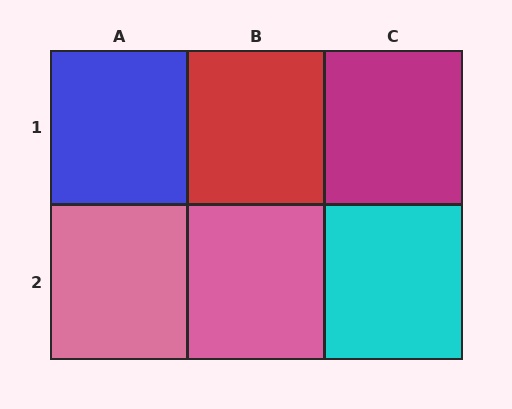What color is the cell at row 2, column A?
Pink.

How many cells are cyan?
1 cell is cyan.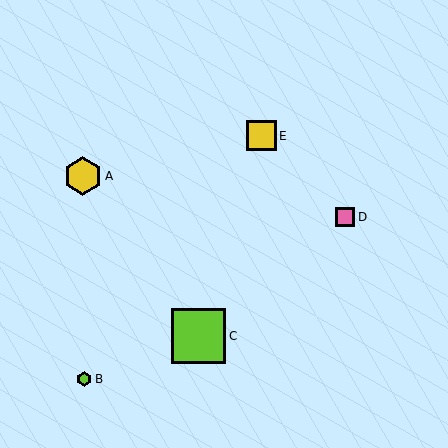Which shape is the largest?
The lime square (labeled C) is the largest.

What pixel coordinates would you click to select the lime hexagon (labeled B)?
Click at (84, 379) to select the lime hexagon B.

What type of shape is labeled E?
Shape E is a yellow square.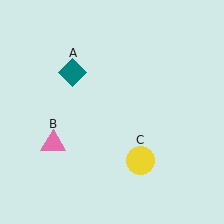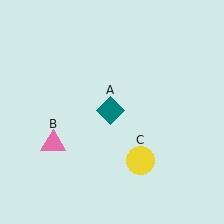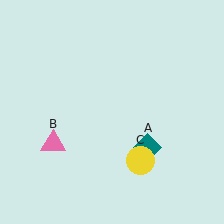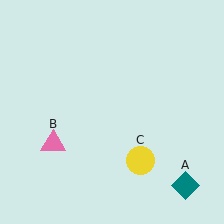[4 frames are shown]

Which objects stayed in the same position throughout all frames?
Pink triangle (object B) and yellow circle (object C) remained stationary.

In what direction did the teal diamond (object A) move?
The teal diamond (object A) moved down and to the right.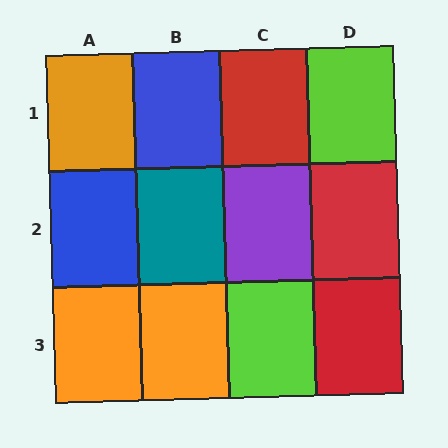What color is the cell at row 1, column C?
Red.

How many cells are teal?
1 cell is teal.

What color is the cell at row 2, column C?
Purple.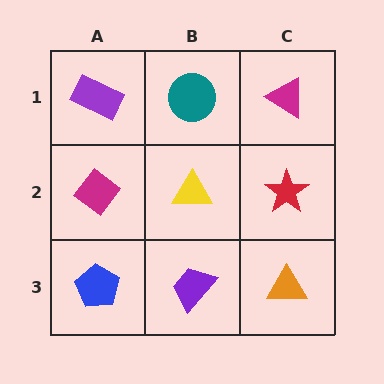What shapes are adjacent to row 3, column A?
A magenta diamond (row 2, column A), a purple trapezoid (row 3, column B).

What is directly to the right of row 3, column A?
A purple trapezoid.